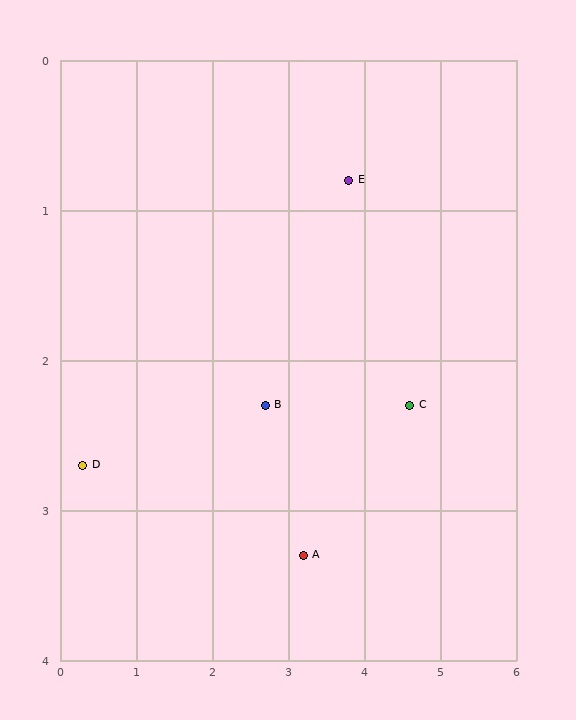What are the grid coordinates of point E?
Point E is at approximately (3.8, 0.8).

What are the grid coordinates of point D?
Point D is at approximately (0.3, 2.7).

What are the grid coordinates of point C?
Point C is at approximately (4.6, 2.3).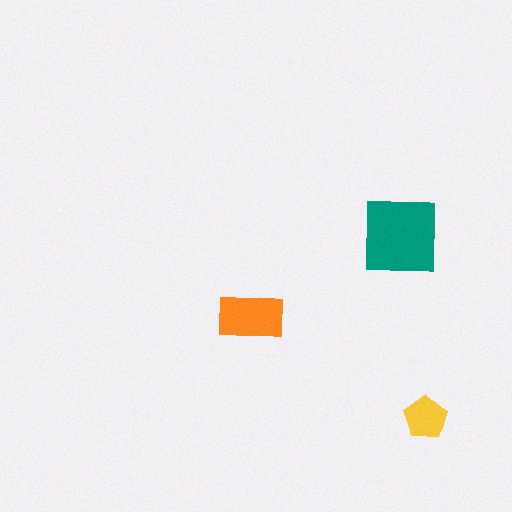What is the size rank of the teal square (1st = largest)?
1st.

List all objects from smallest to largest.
The yellow pentagon, the orange rectangle, the teal square.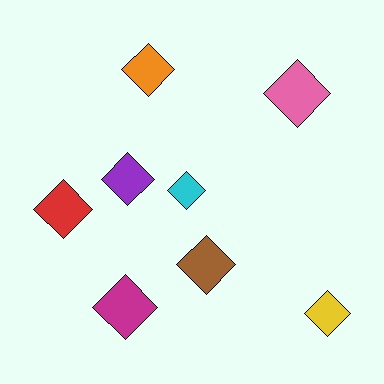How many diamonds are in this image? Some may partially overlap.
There are 8 diamonds.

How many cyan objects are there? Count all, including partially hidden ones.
There is 1 cyan object.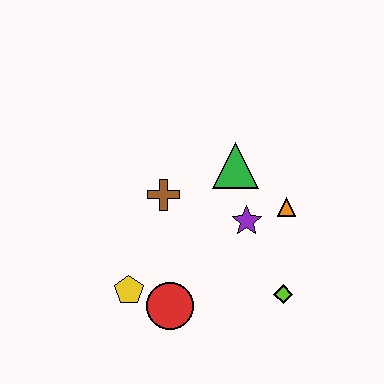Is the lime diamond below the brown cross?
Yes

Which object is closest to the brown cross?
The green triangle is closest to the brown cross.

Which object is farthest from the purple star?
The yellow pentagon is farthest from the purple star.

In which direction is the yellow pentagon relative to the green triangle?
The yellow pentagon is below the green triangle.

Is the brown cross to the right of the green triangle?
No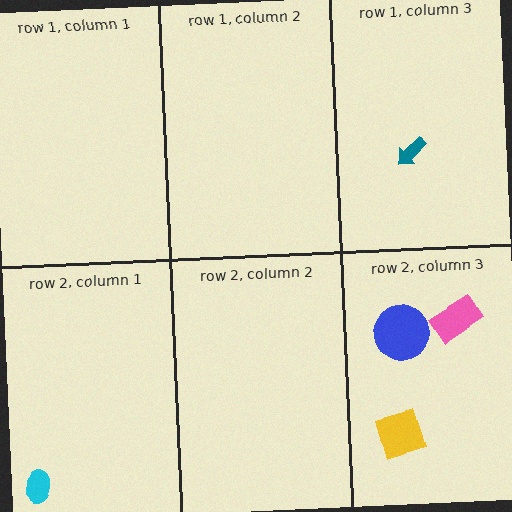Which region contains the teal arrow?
The row 1, column 3 region.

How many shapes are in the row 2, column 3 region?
3.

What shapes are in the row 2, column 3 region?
The blue circle, the yellow square, the pink rectangle.